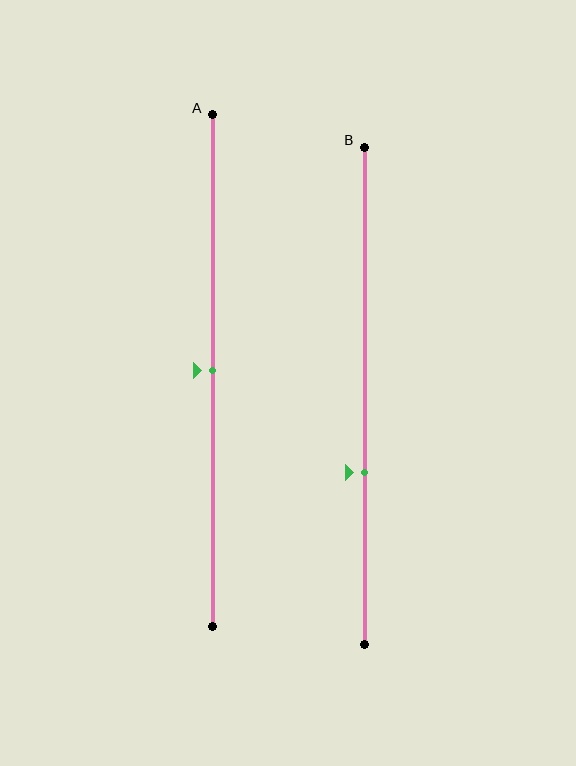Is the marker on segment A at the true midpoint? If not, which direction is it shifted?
Yes, the marker on segment A is at the true midpoint.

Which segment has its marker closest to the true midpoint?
Segment A has its marker closest to the true midpoint.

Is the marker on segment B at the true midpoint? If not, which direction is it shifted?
No, the marker on segment B is shifted downward by about 15% of the segment length.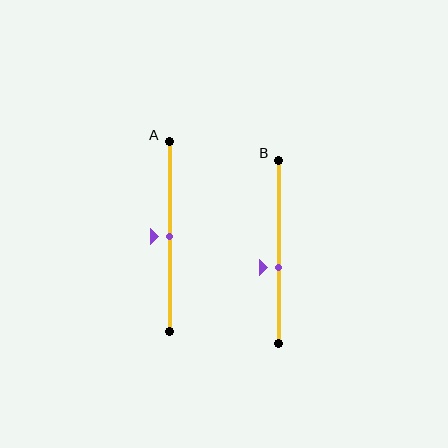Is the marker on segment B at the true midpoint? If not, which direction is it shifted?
No, the marker on segment B is shifted downward by about 9% of the segment length.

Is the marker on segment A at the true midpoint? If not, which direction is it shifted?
Yes, the marker on segment A is at the true midpoint.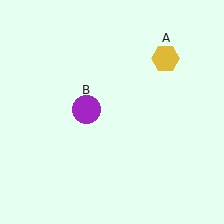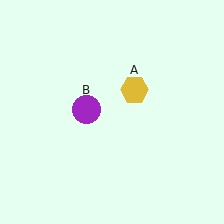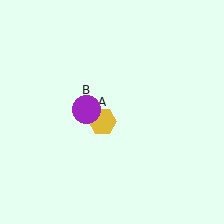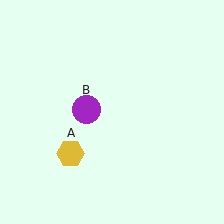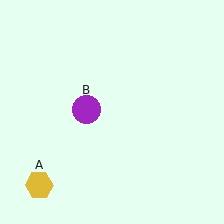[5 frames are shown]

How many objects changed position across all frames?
1 object changed position: yellow hexagon (object A).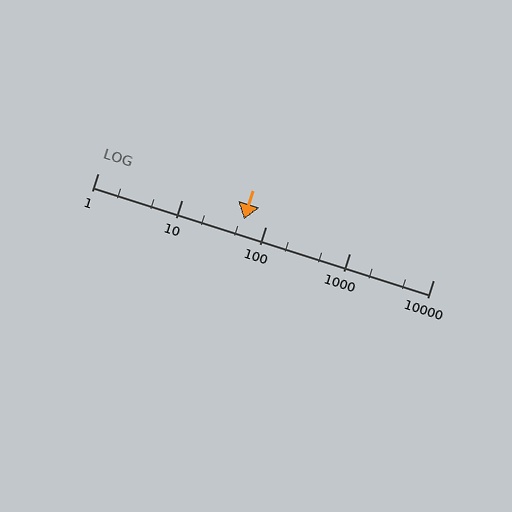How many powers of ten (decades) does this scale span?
The scale spans 4 decades, from 1 to 10000.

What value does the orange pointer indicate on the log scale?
The pointer indicates approximately 56.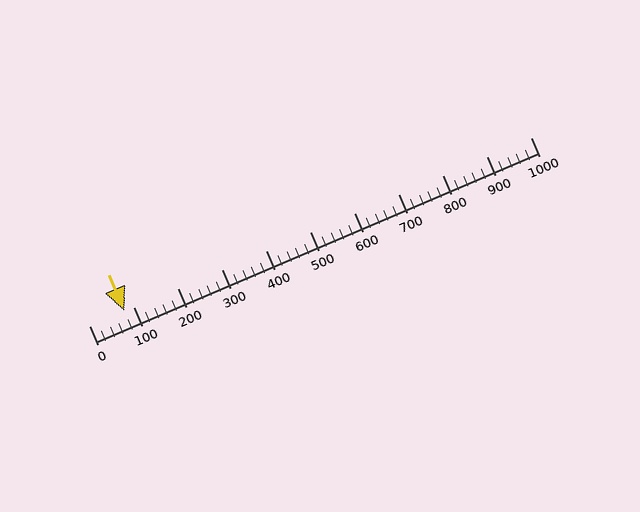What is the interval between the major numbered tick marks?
The major tick marks are spaced 100 units apart.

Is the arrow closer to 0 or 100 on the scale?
The arrow is closer to 100.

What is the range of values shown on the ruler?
The ruler shows values from 0 to 1000.